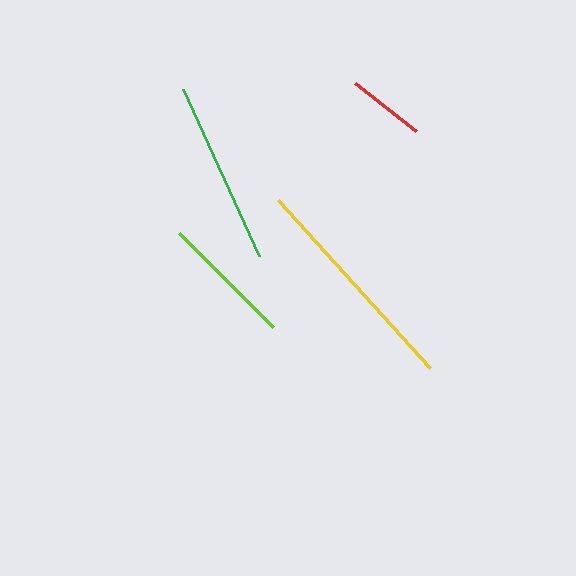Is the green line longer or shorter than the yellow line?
The yellow line is longer than the green line.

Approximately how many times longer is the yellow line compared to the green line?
The yellow line is approximately 1.2 times the length of the green line.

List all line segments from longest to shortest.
From longest to shortest: yellow, green, lime, red.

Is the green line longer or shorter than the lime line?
The green line is longer than the lime line.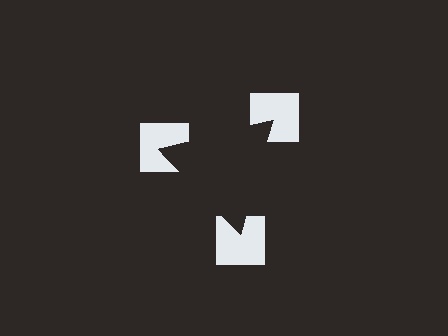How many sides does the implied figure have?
3 sides.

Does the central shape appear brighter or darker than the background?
It typically appears slightly darker than the background, even though no actual brightness change is drawn.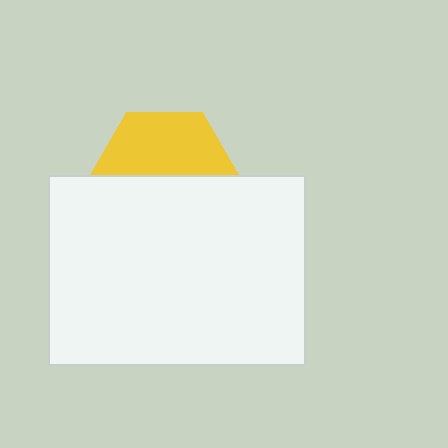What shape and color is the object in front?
The object in front is a white rectangle.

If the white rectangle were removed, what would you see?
You would see the complete yellow hexagon.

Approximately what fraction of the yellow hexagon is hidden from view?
Roughly 53% of the yellow hexagon is hidden behind the white rectangle.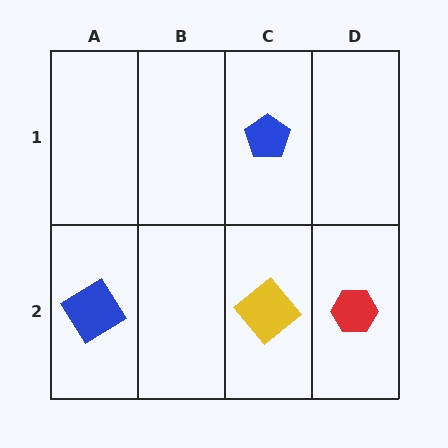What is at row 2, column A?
A blue diamond.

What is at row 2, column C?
A yellow diamond.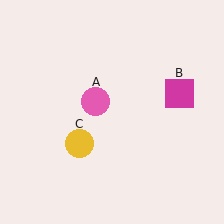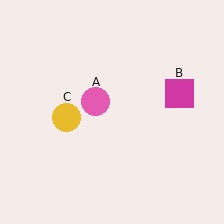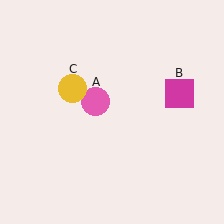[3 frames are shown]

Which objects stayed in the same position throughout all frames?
Pink circle (object A) and magenta square (object B) remained stationary.